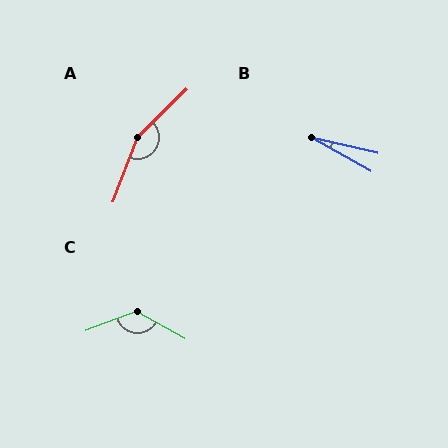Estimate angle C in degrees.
Approximately 130 degrees.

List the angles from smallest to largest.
B (16°), C (130°), A (155°).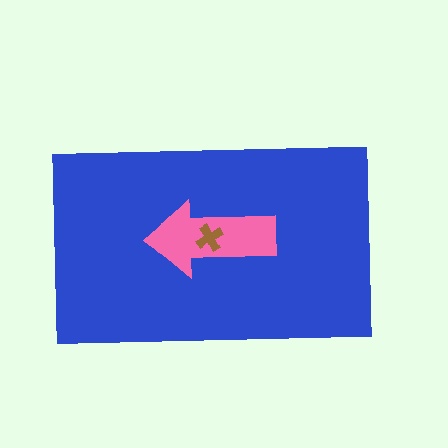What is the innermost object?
The brown cross.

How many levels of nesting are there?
3.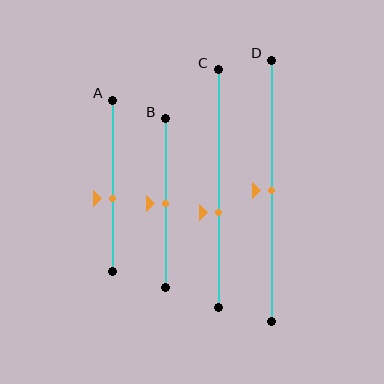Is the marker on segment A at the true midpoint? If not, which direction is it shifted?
No, the marker on segment A is shifted downward by about 7% of the segment length.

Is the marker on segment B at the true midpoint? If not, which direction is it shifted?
Yes, the marker on segment B is at the true midpoint.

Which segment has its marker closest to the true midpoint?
Segment B has its marker closest to the true midpoint.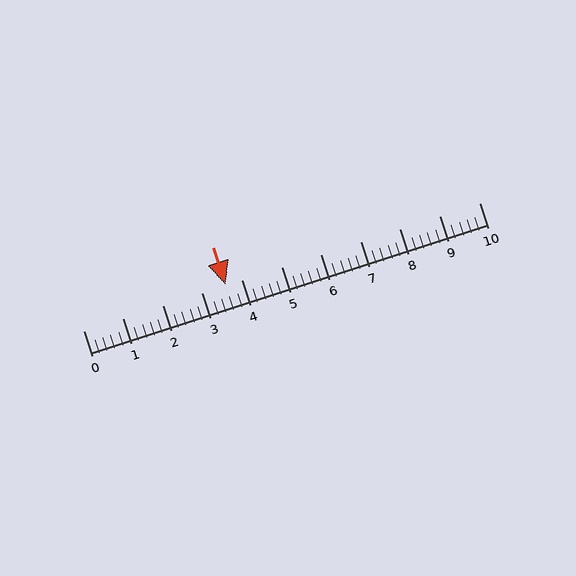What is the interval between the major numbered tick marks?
The major tick marks are spaced 1 units apart.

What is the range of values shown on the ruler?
The ruler shows values from 0 to 10.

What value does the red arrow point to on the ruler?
The red arrow points to approximately 3.6.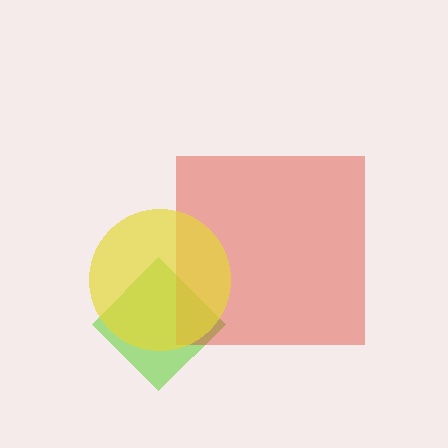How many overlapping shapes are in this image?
There are 3 overlapping shapes in the image.